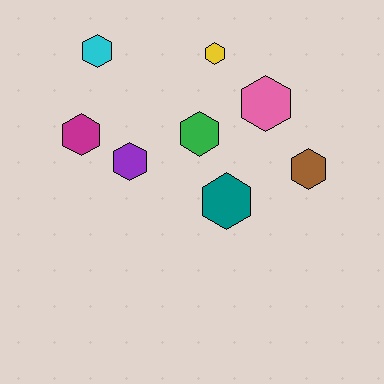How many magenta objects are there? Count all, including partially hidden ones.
There is 1 magenta object.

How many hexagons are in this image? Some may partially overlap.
There are 8 hexagons.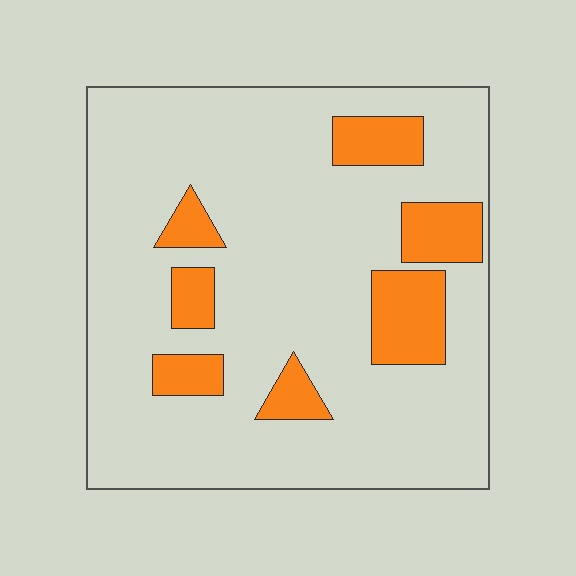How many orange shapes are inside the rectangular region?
7.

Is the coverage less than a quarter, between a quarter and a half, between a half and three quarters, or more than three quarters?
Less than a quarter.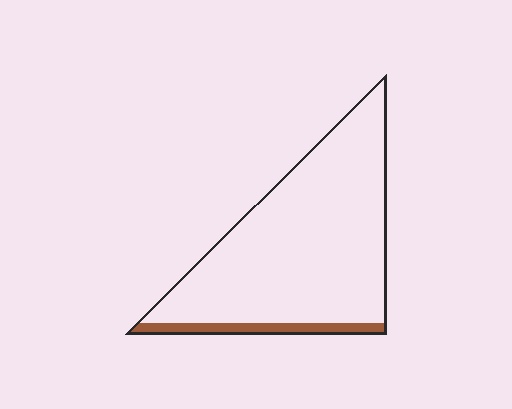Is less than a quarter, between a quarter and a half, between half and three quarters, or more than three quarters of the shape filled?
Less than a quarter.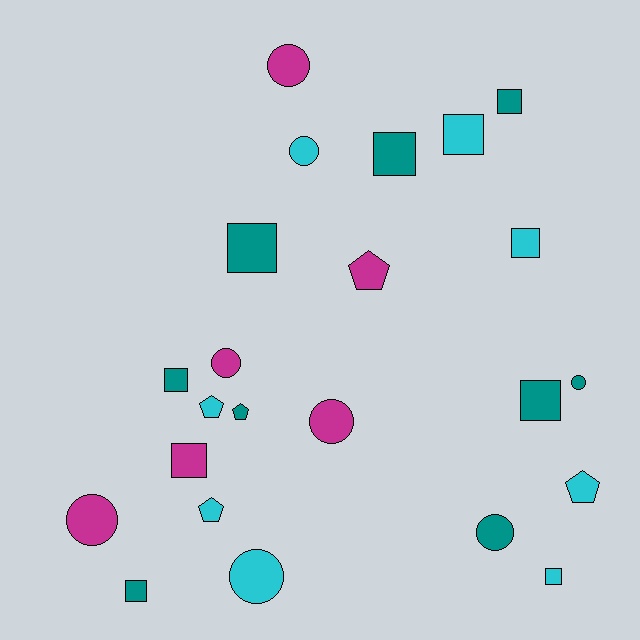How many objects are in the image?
There are 23 objects.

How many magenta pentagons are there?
There is 1 magenta pentagon.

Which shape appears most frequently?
Square, with 10 objects.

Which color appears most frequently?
Teal, with 9 objects.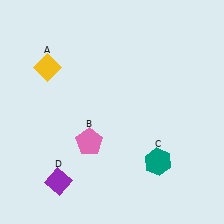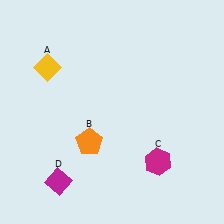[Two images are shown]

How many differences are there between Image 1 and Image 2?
There are 3 differences between the two images.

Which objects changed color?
B changed from pink to orange. C changed from teal to magenta. D changed from purple to magenta.